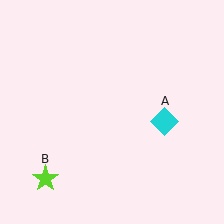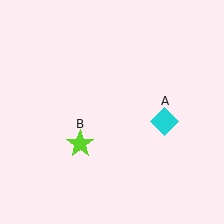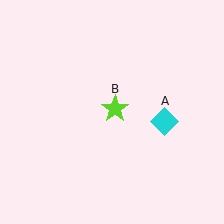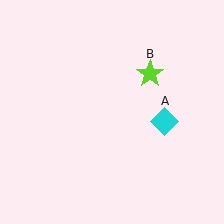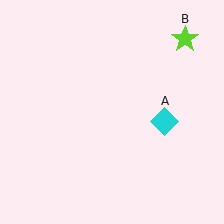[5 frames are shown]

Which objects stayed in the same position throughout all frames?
Cyan diamond (object A) remained stationary.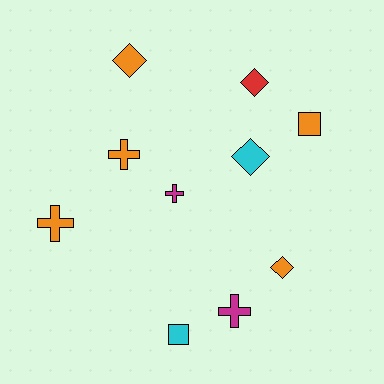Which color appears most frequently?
Orange, with 5 objects.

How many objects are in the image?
There are 10 objects.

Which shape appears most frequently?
Diamond, with 4 objects.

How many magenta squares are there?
There are no magenta squares.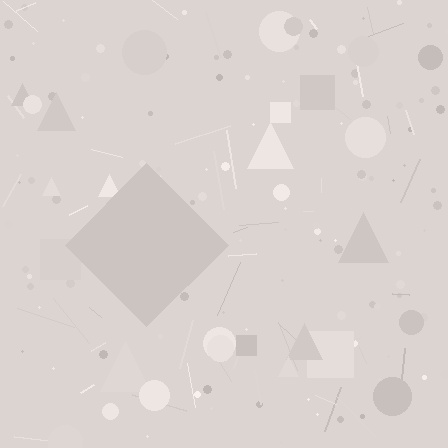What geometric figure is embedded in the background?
A diamond is embedded in the background.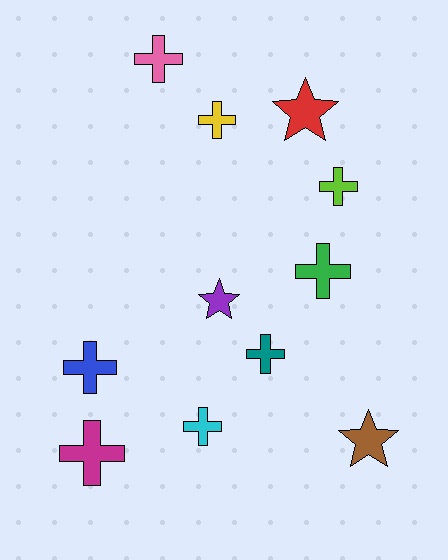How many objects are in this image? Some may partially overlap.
There are 11 objects.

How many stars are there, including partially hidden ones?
There are 3 stars.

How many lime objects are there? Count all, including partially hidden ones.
There is 1 lime object.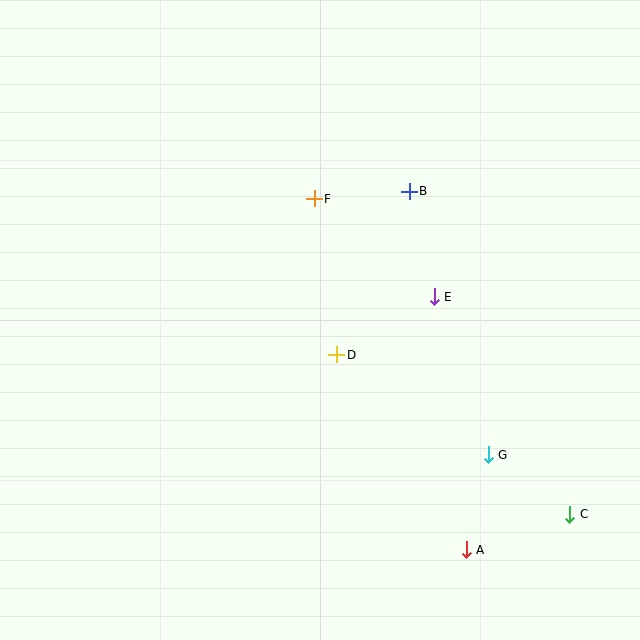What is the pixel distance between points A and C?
The distance between A and C is 109 pixels.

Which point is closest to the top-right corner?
Point B is closest to the top-right corner.